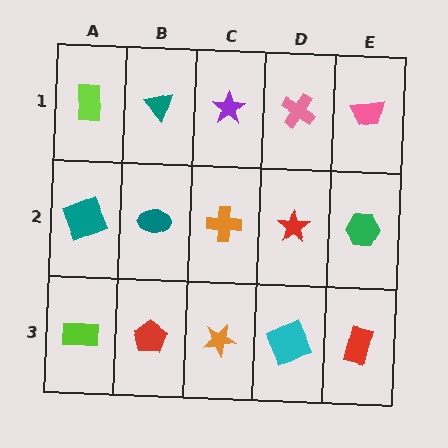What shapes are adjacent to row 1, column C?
An orange cross (row 2, column C), a teal triangle (row 1, column B), a pink cross (row 1, column D).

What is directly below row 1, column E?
A green hexagon.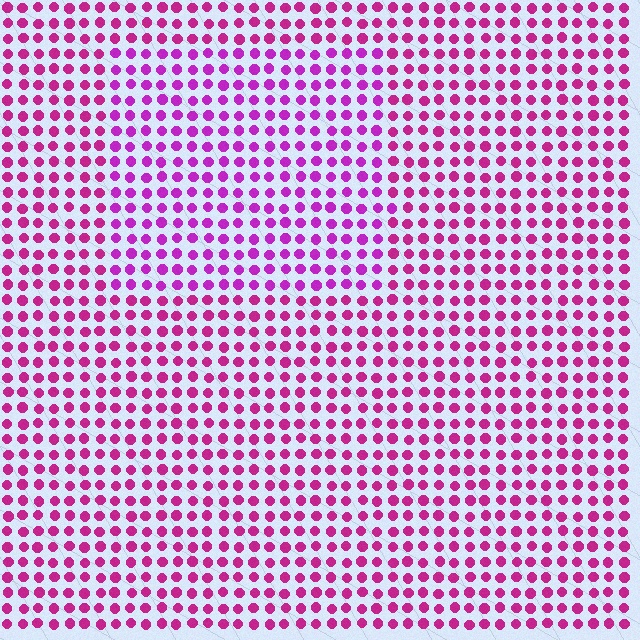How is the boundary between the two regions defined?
The boundary is defined purely by a slight shift in hue (about 22 degrees). Spacing, size, and orientation are identical on both sides.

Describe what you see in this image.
The image is filled with small magenta elements in a uniform arrangement. A rectangle-shaped region is visible where the elements are tinted to a slightly different hue, forming a subtle color boundary.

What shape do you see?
I see a rectangle.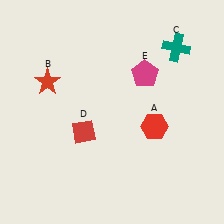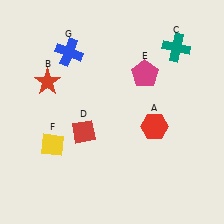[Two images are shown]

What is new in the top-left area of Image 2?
A blue cross (G) was added in the top-left area of Image 2.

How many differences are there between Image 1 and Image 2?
There are 2 differences between the two images.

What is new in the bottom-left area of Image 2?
A yellow diamond (F) was added in the bottom-left area of Image 2.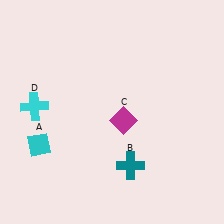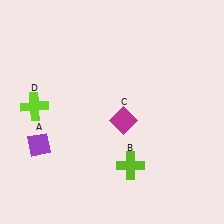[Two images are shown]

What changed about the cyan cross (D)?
In Image 1, D is cyan. In Image 2, it changed to lime.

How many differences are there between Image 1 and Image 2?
There are 3 differences between the two images.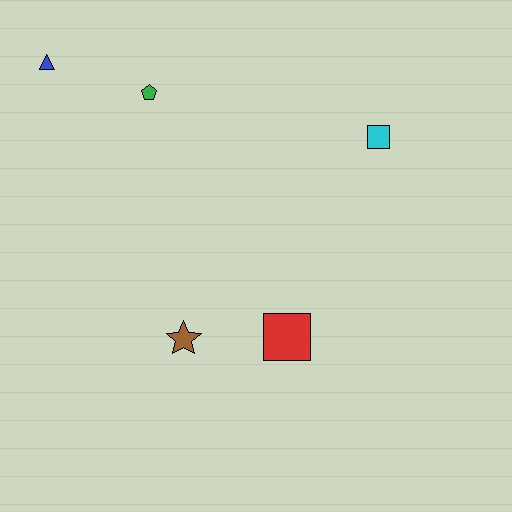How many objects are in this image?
There are 5 objects.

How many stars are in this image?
There is 1 star.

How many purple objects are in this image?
There are no purple objects.